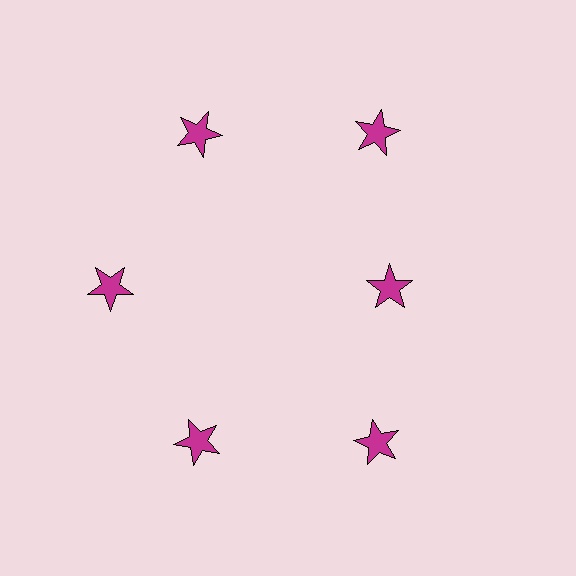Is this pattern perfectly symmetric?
No. The 6 magenta stars are arranged in a ring, but one element near the 3 o'clock position is pulled inward toward the center, breaking the 6-fold rotational symmetry.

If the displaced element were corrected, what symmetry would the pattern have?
It would have 6-fold rotational symmetry — the pattern would map onto itself every 60 degrees.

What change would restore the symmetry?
The symmetry would be restored by moving it outward, back onto the ring so that all 6 stars sit at equal angles and equal distance from the center.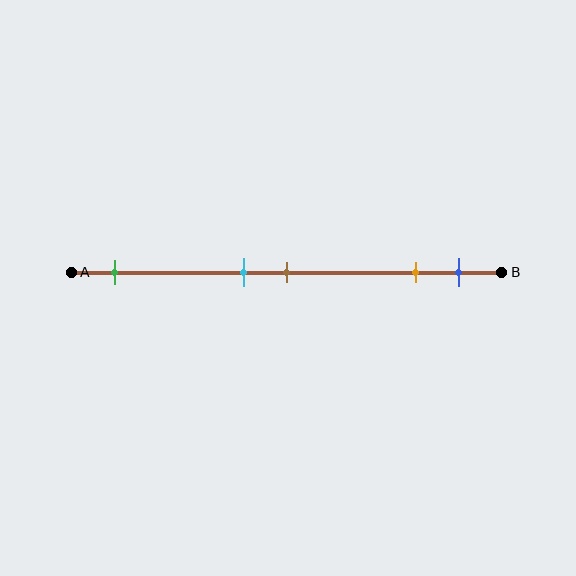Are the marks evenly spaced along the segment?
No, the marks are not evenly spaced.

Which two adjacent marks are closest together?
The cyan and brown marks are the closest adjacent pair.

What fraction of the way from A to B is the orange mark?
The orange mark is approximately 80% (0.8) of the way from A to B.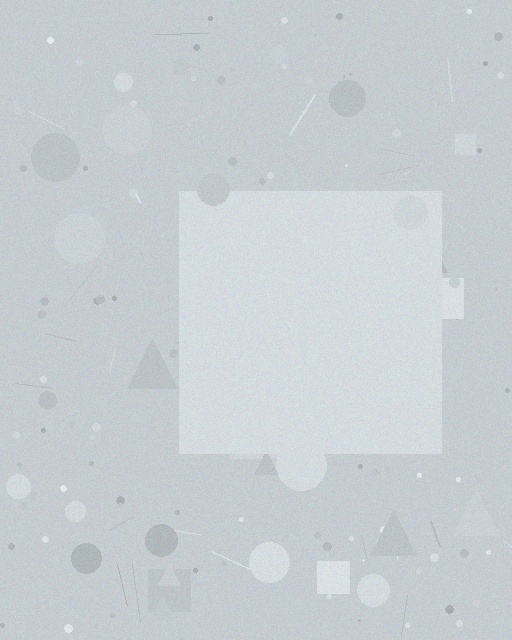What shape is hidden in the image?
A square is hidden in the image.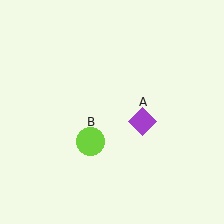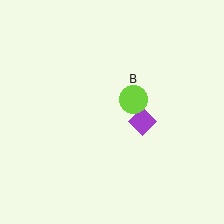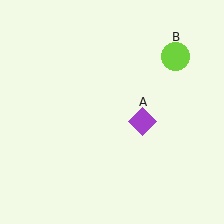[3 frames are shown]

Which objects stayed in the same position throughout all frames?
Purple diamond (object A) remained stationary.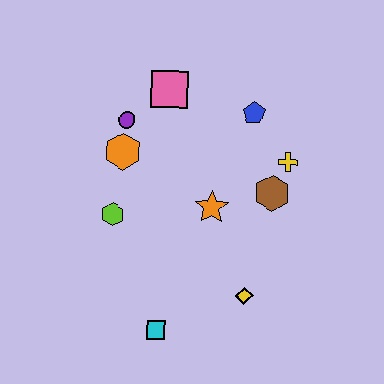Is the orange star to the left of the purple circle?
No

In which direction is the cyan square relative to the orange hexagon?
The cyan square is below the orange hexagon.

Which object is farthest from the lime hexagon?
The yellow cross is farthest from the lime hexagon.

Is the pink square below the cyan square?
No